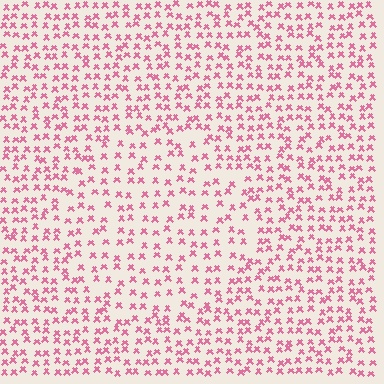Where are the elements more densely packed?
The elements are more densely packed outside the circle boundary.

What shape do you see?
I see a circle.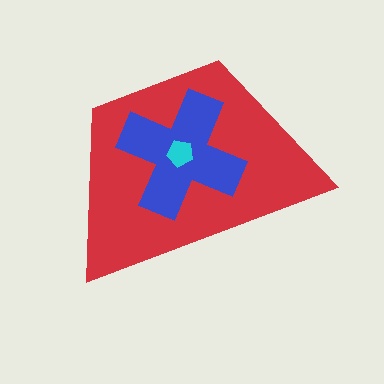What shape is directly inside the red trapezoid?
The blue cross.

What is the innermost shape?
The cyan pentagon.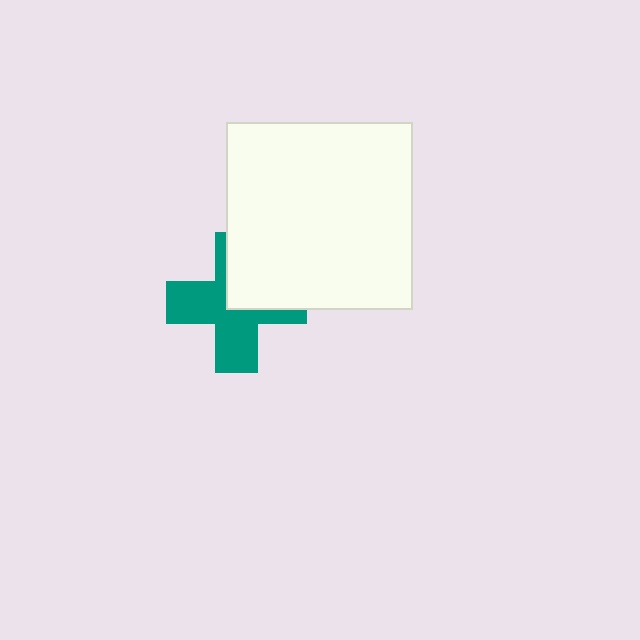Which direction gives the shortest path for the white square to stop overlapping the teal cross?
Moving toward the upper-right gives the shortest separation.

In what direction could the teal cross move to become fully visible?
The teal cross could move toward the lower-left. That would shift it out from behind the white square entirely.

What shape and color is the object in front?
The object in front is a white square.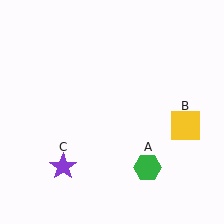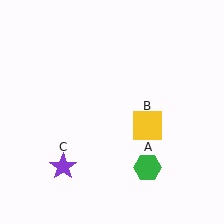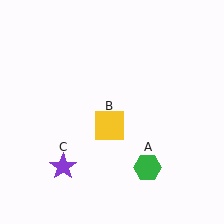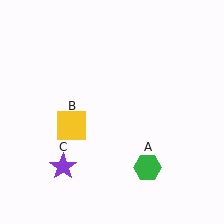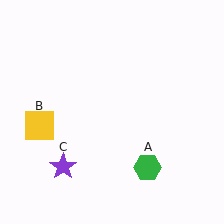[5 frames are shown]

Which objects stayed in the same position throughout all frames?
Green hexagon (object A) and purple star (object C) remained stationary.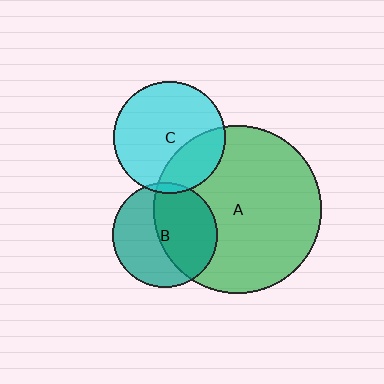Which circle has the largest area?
Circle A (green).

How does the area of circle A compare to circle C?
Approximately 2.3 times.